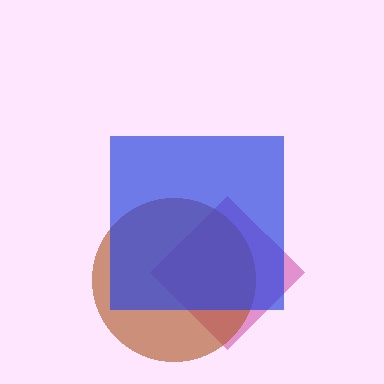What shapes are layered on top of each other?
The layered shapes are: a magenta diamond, a brown circle, a blue square.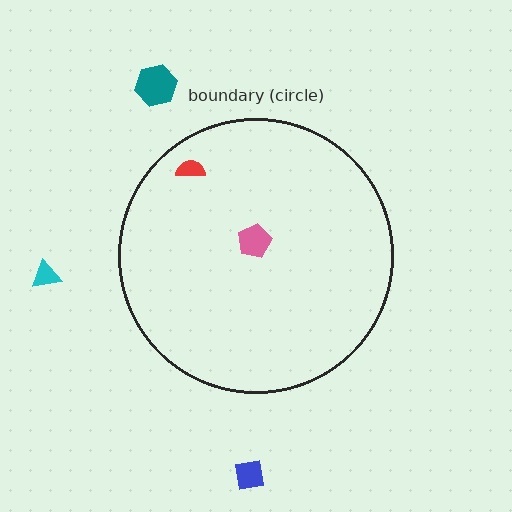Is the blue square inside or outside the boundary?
Outside.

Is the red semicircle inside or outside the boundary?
Inside.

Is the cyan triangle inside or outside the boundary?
Outside.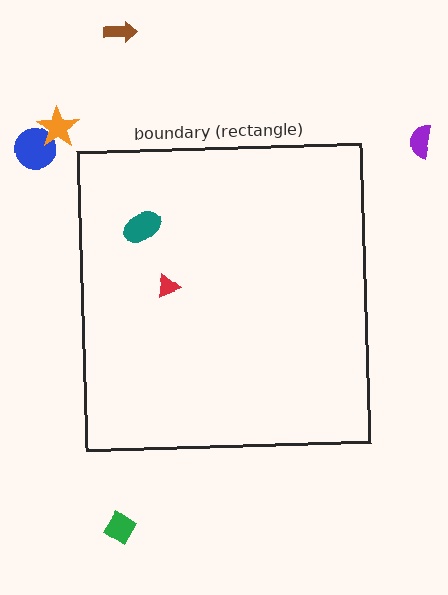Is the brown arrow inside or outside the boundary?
Outside.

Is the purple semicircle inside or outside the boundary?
Outside.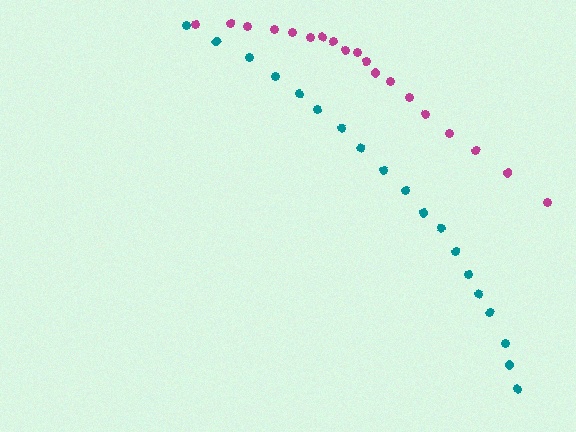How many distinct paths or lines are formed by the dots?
There are 2 distinct paths.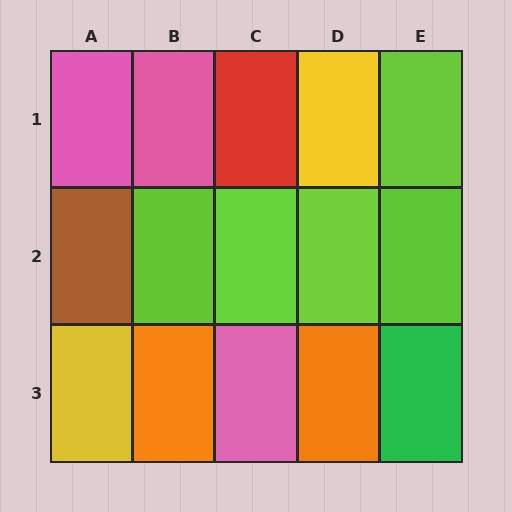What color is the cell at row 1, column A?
Pink.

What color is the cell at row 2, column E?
Lime.